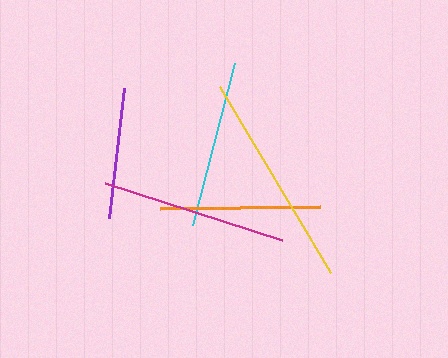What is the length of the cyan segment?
The cyan segment is approximately 168 pixels long.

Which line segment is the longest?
The yellow line is the longest at approximately 216 pixels.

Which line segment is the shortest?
The purple line is the shortest at approximately 131 pixels.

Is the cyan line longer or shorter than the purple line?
The cyan line is longer than the purple line.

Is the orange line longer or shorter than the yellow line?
The yellow line is longer than the orange line.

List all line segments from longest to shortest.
From longest to shortest: yellow, magenta, cyan, orange, purple.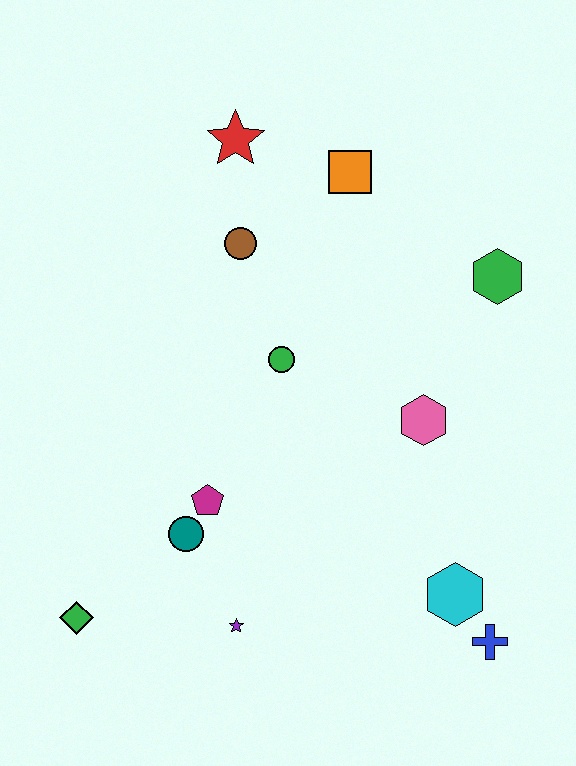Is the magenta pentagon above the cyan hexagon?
Yes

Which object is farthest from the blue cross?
The red star is farthest from the blue cross.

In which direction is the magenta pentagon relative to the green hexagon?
The magenta pentagon is to the left of the green hexagon.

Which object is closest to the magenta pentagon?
The teal circle is closest to the magenta pentagon.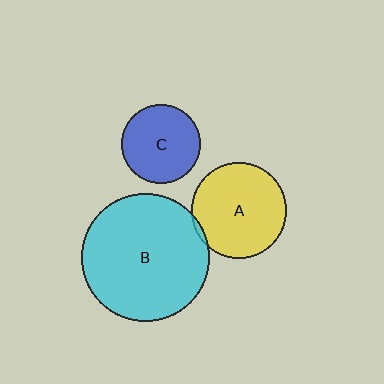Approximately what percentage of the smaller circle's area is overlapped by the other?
Approximately 5%.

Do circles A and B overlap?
Yes.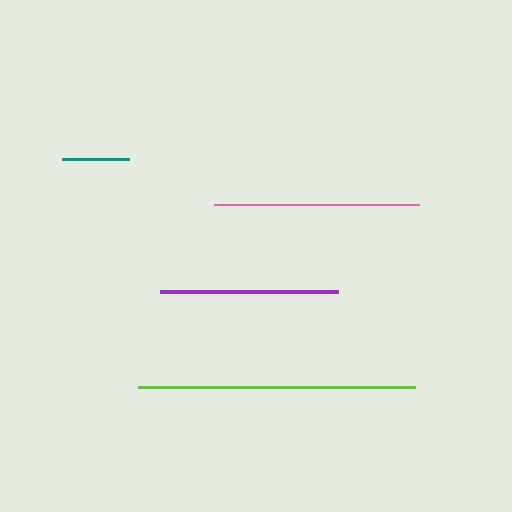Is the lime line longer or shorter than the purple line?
The lime line is longer than the purple line.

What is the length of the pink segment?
The pink segment is approximately 205 pixels long.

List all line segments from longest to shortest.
From longest to shortest: lime, pink, purple, teal.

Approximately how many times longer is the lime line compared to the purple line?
The lime line is approximately 1.6 times the length of the purple line.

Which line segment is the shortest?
The teal line is the shortest at approximately 68 pixels.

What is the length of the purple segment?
The purple segment is approximately 178 pixels long.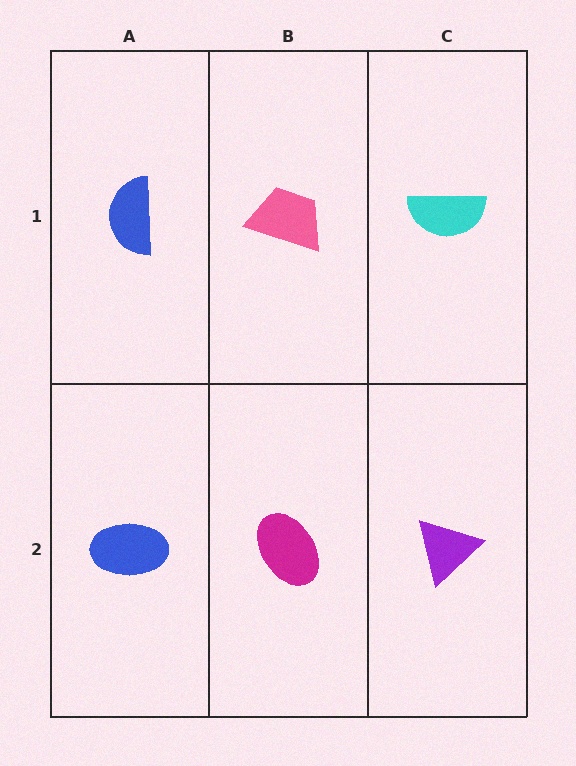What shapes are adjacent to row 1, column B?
A magenta ellipse (row 2, column B), a blue semicircle (row 1, column A), a cyan semicircle (row 1, column C).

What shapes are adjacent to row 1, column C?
A purple triangle (row 2, column C), a pink trapezoid (row 1, column B).